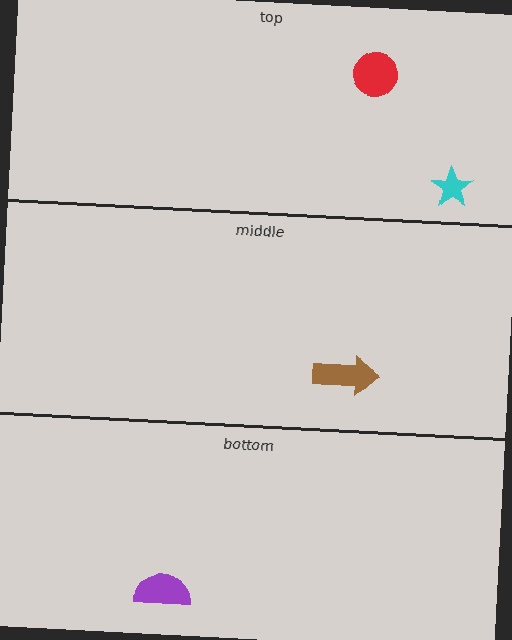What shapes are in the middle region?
The brown arrow.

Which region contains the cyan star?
The top region.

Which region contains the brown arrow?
The middle region.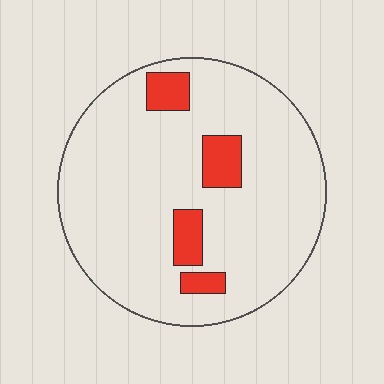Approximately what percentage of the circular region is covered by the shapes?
Approximately 10%.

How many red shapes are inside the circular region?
4.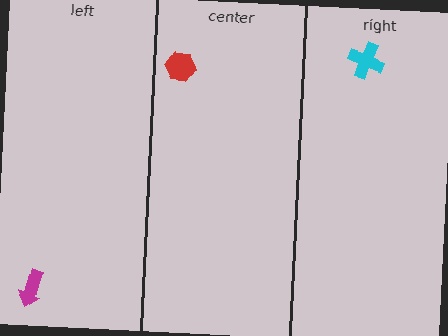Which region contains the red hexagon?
The center region.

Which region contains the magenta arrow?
The left region.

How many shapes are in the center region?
1.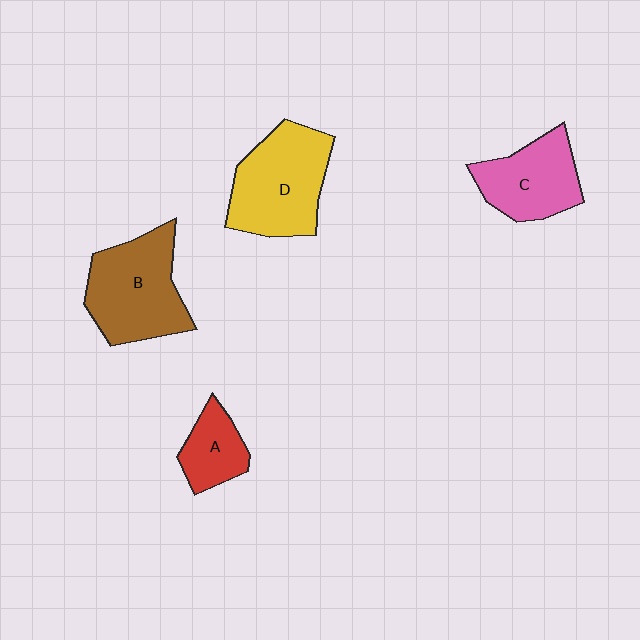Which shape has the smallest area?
Shape A (red).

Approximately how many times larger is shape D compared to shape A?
Approximately 2.2 times.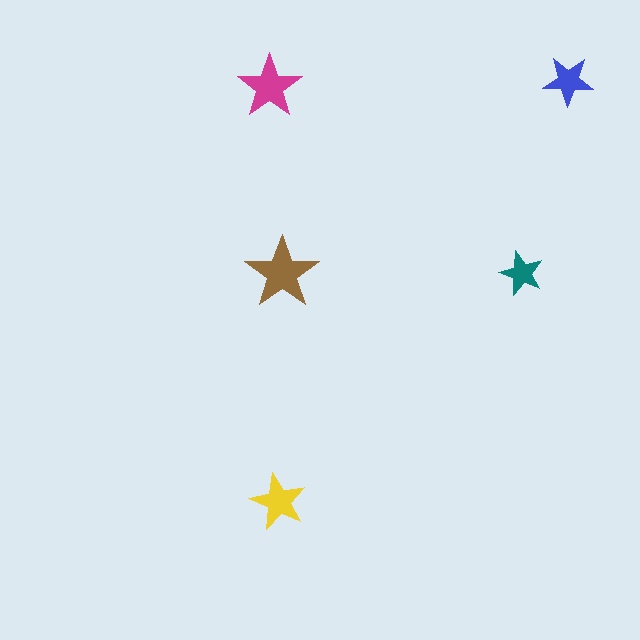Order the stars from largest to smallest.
the brown one, the magenta one, the yellow one, the blue one, the teal one.